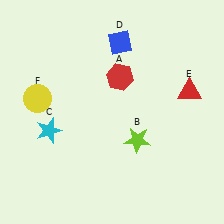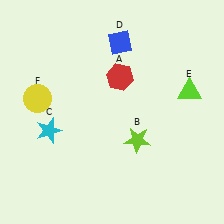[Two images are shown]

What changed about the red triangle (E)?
In Image 1, E is red. In Image 2, it changed to lime.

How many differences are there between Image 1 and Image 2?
There is 1 difference between the two images.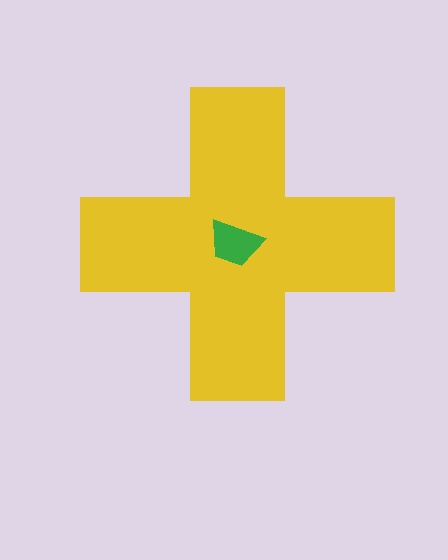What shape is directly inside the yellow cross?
The green trapezoid.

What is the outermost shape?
The yellow cross.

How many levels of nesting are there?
2.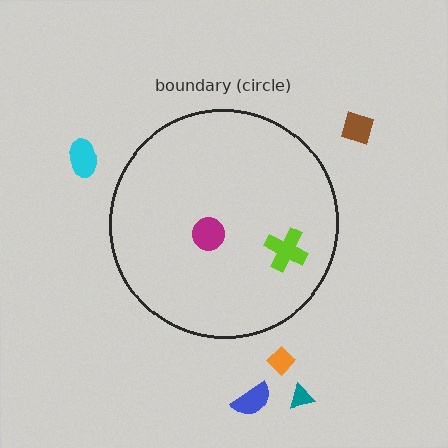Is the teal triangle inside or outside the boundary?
Outside.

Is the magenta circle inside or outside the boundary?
Inside.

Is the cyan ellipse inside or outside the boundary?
Outside.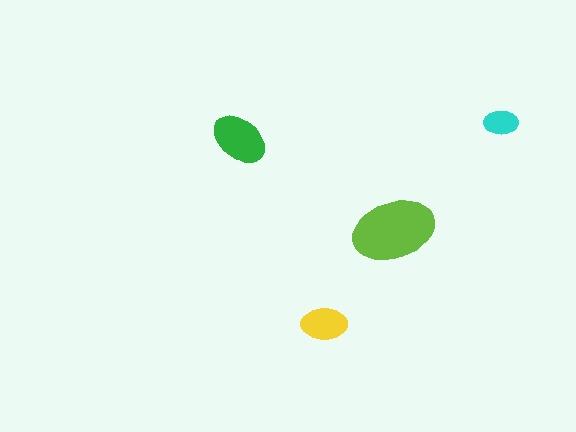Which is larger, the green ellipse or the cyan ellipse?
The green one.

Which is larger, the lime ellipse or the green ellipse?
The lime one.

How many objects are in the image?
There are 4 objects in the image.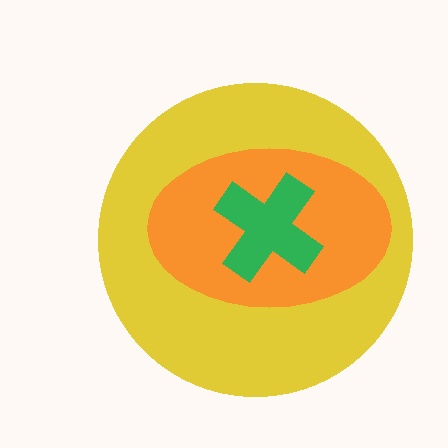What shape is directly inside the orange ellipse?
The green cross.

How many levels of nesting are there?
3.